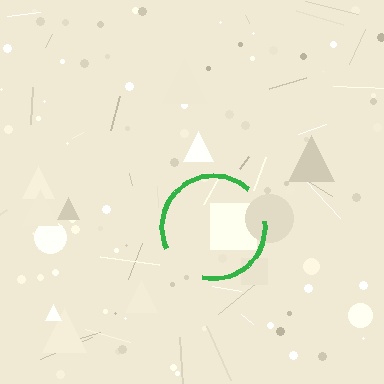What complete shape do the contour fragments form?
The contour fragments form a circle.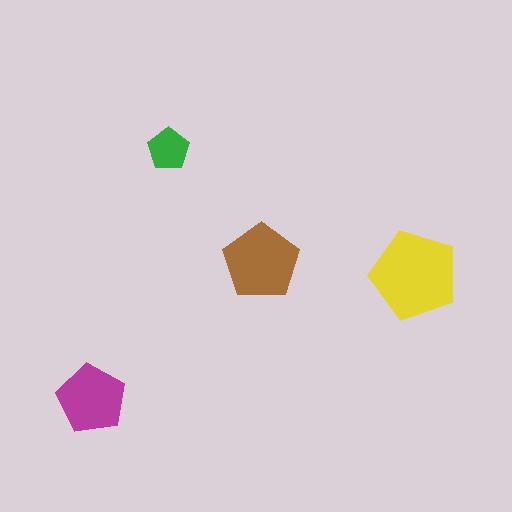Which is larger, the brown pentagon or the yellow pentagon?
The yellow one.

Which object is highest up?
The green pentagon is topmost.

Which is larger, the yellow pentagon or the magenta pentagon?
The yellow one.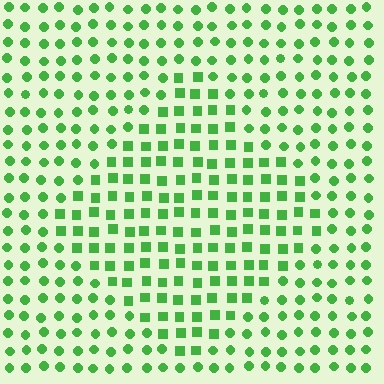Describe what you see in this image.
The image is filled with small green elements arranged in a uniform grid. A diamond-shaped region contains squares, while the surrounding area contains circles. The boundary is defined purely by the change in element shape.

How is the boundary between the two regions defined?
The boundary is defined by a change in element shape: squares inside vs. circles outside. All elements share the same color and spacing.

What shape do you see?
I see a diamond.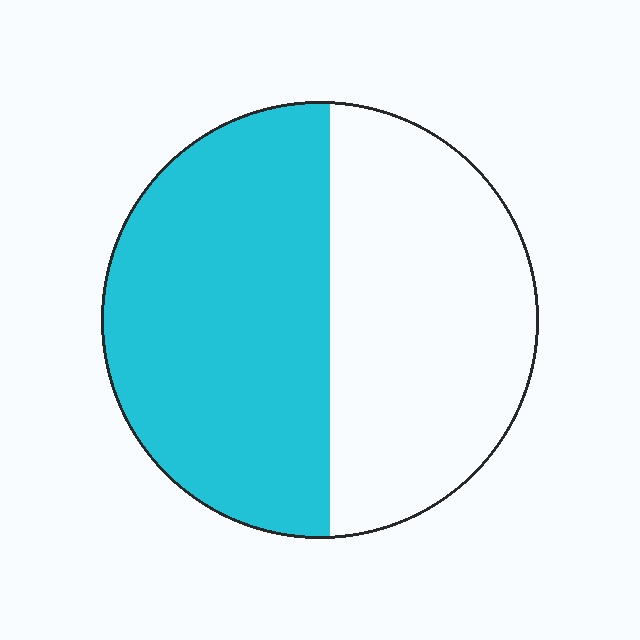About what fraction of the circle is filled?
About one half (1/2).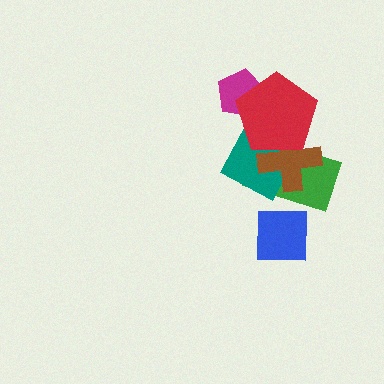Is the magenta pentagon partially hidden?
Yes, it is partially covered by another shape.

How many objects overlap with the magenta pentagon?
1 object overlaps with the magenta pentagon.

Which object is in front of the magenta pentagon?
The red pentagon is in front of the magenta pentagon.